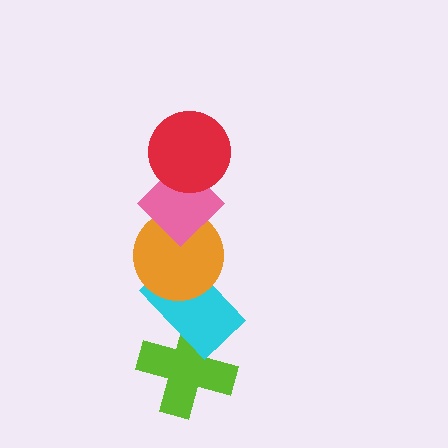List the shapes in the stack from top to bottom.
From top to bottom: the red circle, the pink diamond, the orange circle, the cyan rectangle, the lime cross.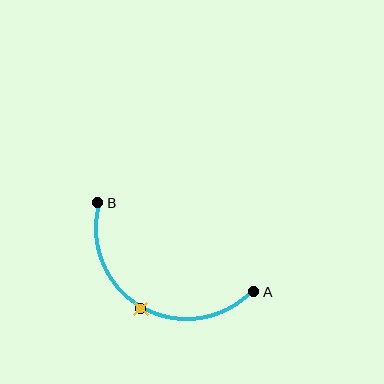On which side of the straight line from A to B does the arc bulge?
The arc bulges below the straight line connecting A and B.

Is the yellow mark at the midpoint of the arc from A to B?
Yes. The yellow mark lies on the arc at equal arc-length from both A and B — it is the arc midpoint.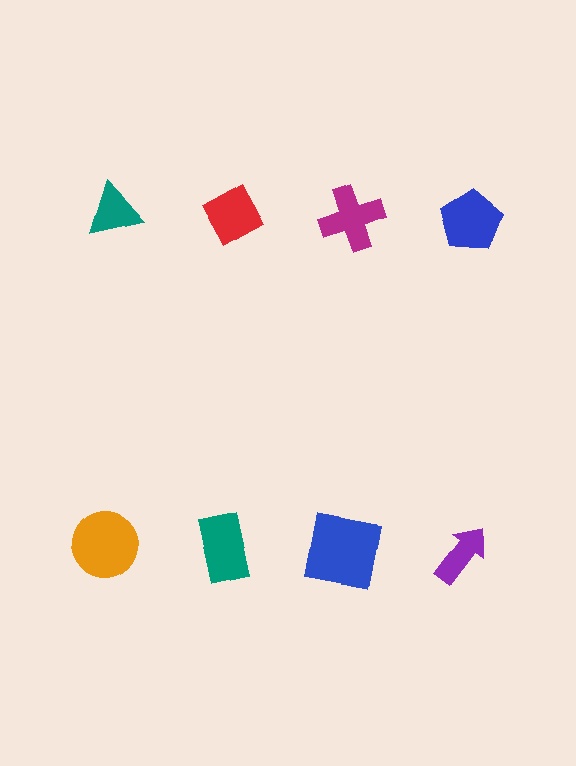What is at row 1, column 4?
A blue pentagon.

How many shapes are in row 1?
4 shapes.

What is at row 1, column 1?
A teal triangle.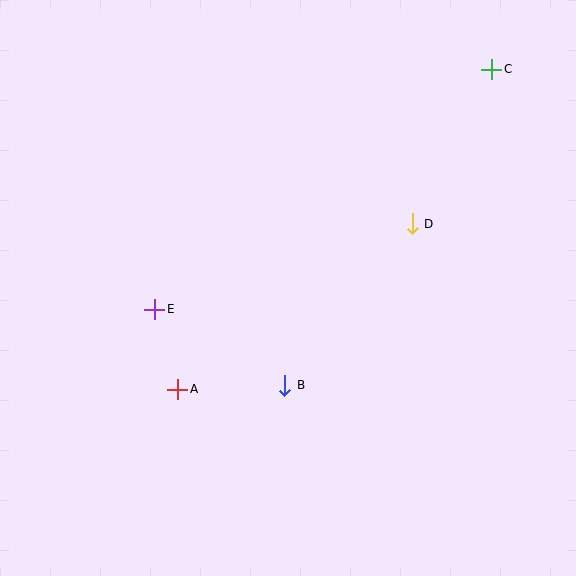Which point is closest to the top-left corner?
Point E is closest to the top-left corner.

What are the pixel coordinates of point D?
Point D is at (412, 224).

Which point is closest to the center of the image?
Point B at (285, 385) is closest to the center.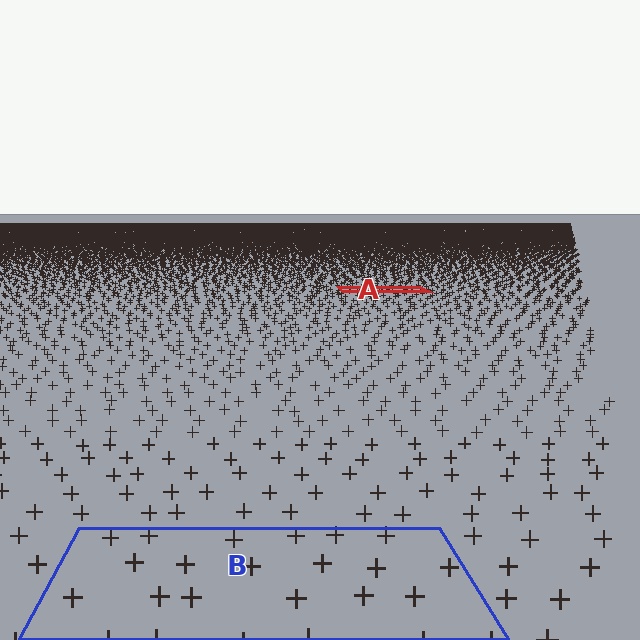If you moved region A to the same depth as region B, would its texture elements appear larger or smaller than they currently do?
They would appear larger. At a closer depth, the same texture elements are projected at a bigger on-screen size.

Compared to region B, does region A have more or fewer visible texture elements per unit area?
Region A has more texture elements per unit area — they are packed more densely because it is farther away.